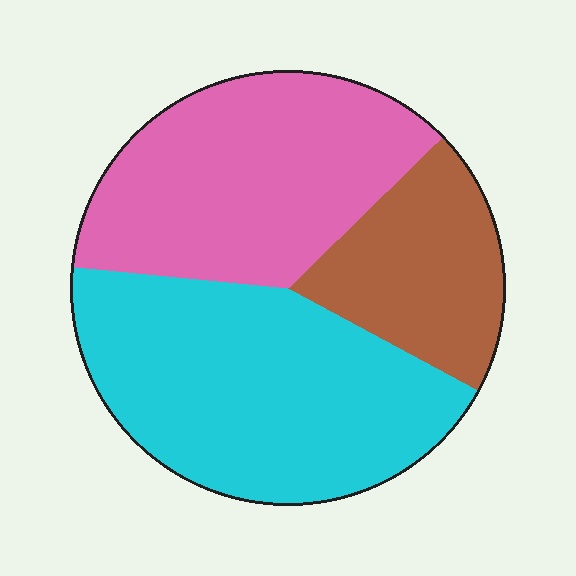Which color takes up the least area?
Brown, at roughly 20%.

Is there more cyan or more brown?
Cyan.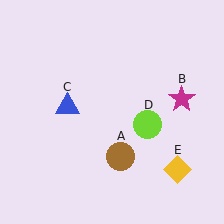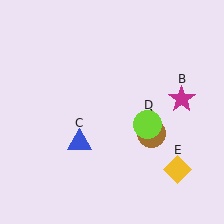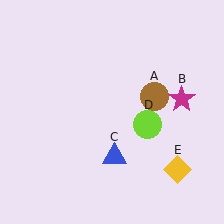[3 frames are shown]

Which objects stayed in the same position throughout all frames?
Magenta star (object B) and lime circle (object D) and yellow diamond (object E) remained stationary.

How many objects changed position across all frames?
2 objects changed position: brown circle (object A), blue triangle (object C).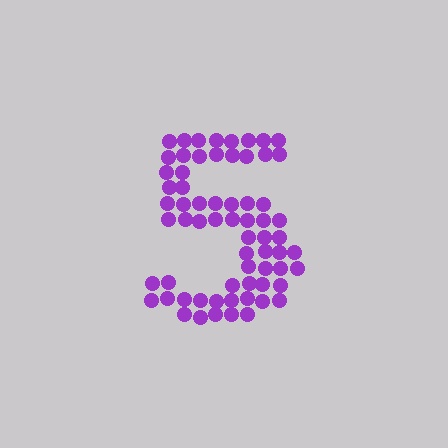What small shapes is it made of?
It is made of small circles.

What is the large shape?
The large shape is the digit 5.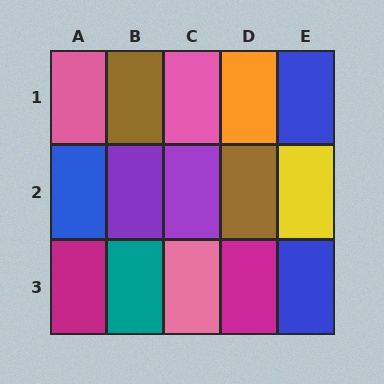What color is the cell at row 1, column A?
Pink.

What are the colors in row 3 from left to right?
Magenta, teal, pink, magenta, blue.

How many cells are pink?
3 cells are pink.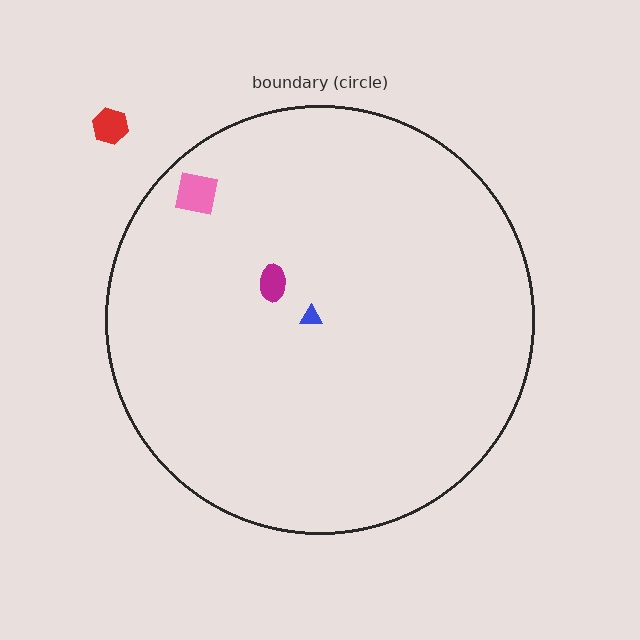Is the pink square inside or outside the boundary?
Inside.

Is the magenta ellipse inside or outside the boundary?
Inside.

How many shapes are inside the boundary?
3 inside, 1 outside.